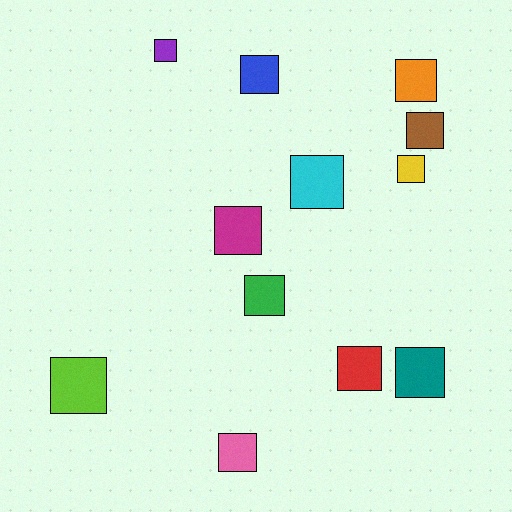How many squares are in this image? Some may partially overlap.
There are 12 squares.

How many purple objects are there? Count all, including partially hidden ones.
There is 1 purple object.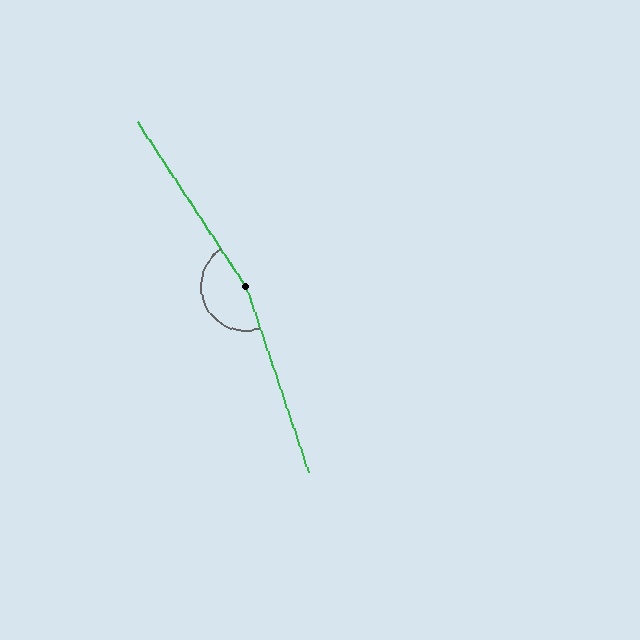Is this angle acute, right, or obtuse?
It is obtuse.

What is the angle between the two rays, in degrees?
Approximately 165 degrees.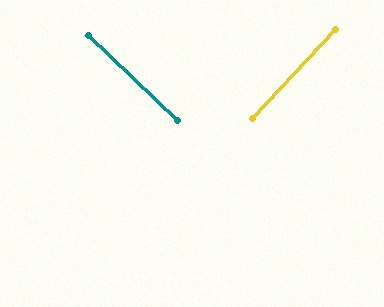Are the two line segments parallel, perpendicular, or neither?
Perpendicular — they meet at approximately 89°.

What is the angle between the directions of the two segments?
Approximately 89 degrees.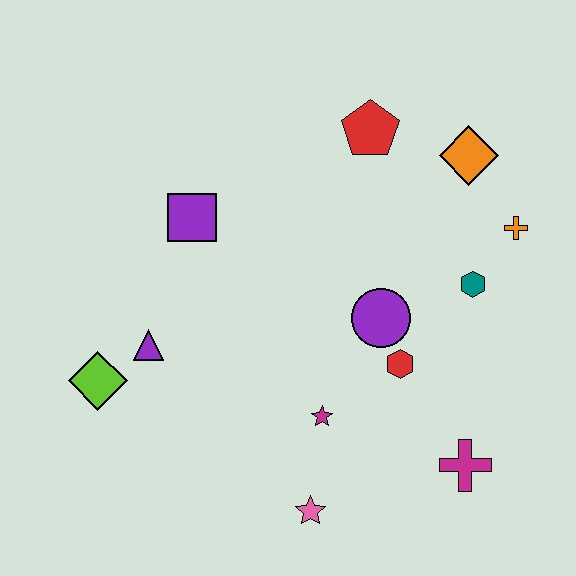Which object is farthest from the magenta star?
The orange diamond is farthest from the magenta star.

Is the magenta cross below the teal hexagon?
Yes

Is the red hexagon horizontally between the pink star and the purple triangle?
No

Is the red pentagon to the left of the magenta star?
No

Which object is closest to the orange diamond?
The orange cross is closest to the orange diamond.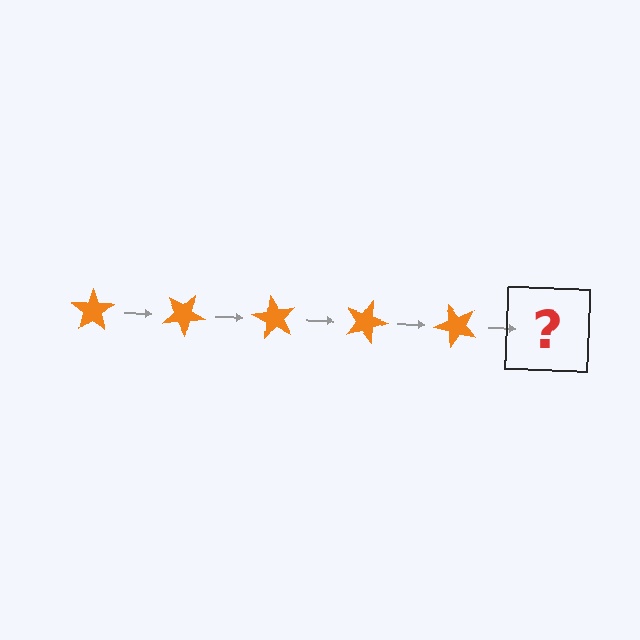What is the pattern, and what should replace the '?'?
The pattern is that the star rotates 30 degrees each step. The '?' should be an orange star rotated 150 degrees.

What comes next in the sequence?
The next element should be an orange star rotated 150 degrees.